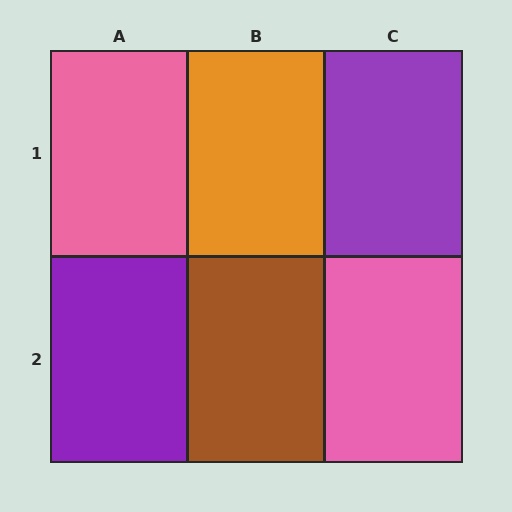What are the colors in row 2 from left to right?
Purple, brown, pink.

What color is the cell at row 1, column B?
Orange.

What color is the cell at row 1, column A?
Pink.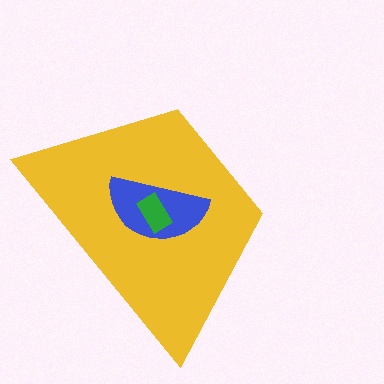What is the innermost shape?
The green rectangle.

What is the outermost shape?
The yellow trapezoid.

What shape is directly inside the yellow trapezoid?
The blue semicircle.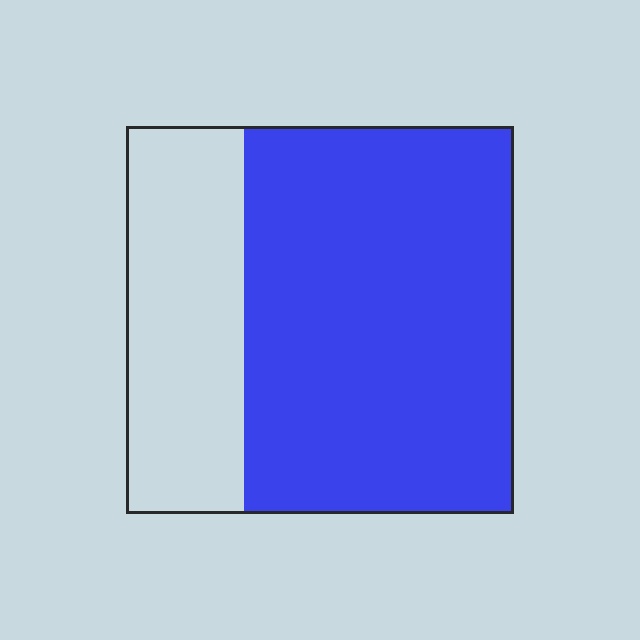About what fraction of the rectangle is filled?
About two thirds (2/3).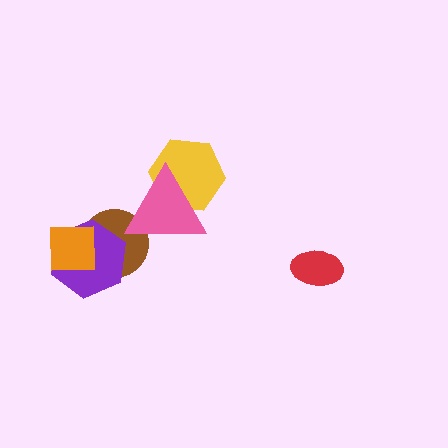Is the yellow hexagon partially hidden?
Yes, it is partially covered by another shape.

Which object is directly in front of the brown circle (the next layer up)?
The purple hexagon is directly in front of the brown circle.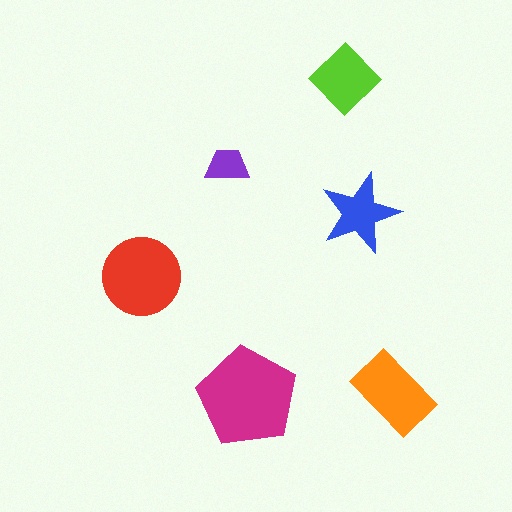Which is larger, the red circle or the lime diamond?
The red circle.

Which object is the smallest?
The purple trapezoid.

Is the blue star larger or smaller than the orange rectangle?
Smaller.